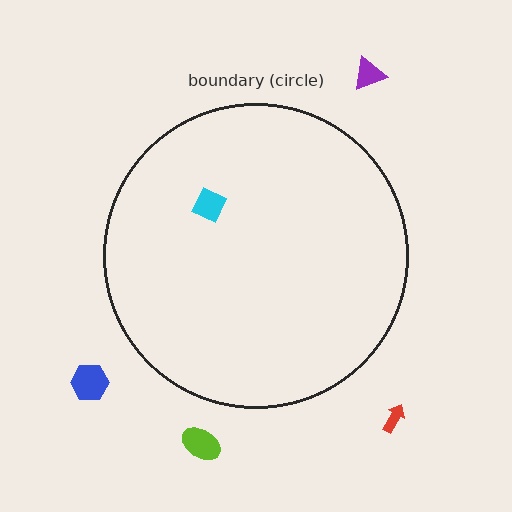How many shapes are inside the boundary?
1 inside, 4 outside.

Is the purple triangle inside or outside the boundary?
Outside.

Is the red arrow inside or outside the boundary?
Outside.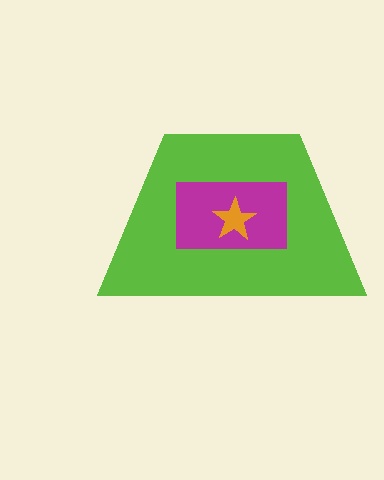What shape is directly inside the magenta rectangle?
The orange star.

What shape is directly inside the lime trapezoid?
The magenta rectangle.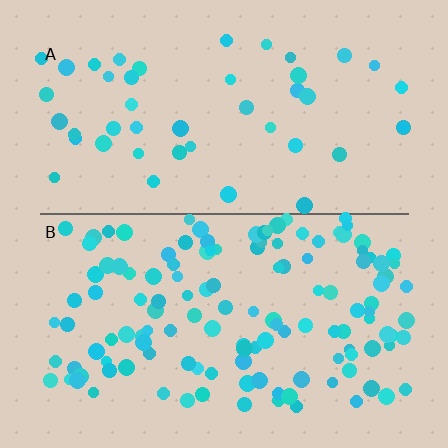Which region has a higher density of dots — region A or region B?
B (the bottom).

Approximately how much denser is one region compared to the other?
Approximately 2.9× — region B over region A.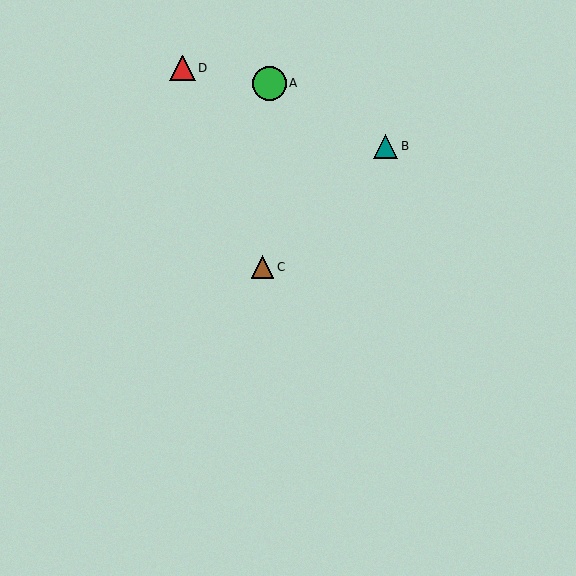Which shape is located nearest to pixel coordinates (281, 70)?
The green circle (labeled A) at (270, 83) is nearest to that location.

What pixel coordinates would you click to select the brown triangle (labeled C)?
Click at (263, 267) to select the brown triangle C.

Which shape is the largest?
The green circle (labeled A) is the largest.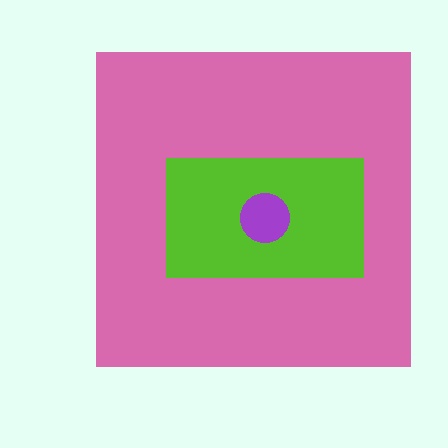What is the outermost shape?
The pink square.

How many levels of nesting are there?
3.